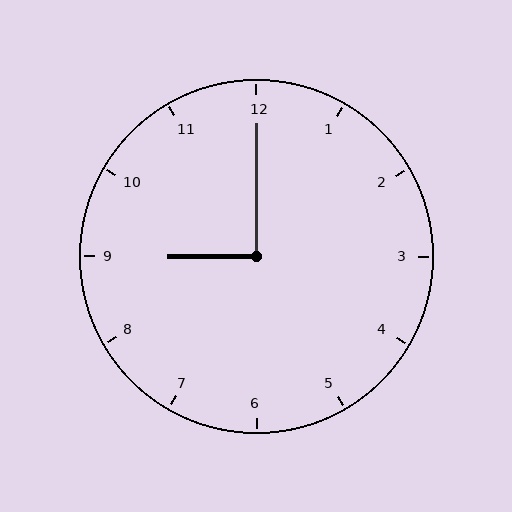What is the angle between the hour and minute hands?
Approximately 90 degrees.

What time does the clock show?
9:00.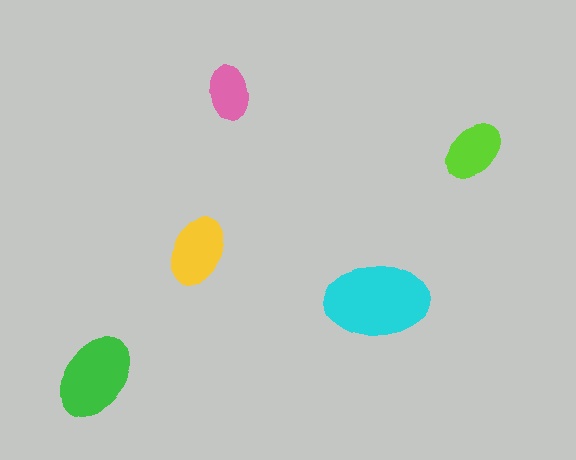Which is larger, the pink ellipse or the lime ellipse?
The lime one.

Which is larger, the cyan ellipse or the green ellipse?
The cyan one.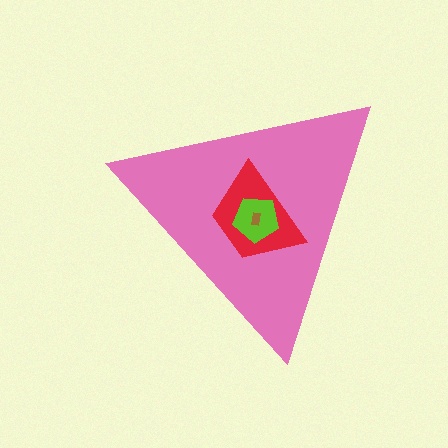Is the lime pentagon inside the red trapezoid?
Yes.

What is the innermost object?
The brown rectangle.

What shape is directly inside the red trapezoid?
The lime pentagon.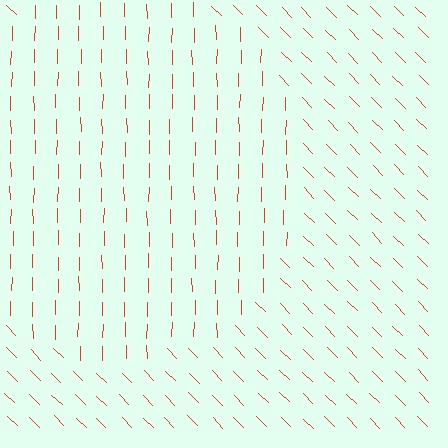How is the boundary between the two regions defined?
The boundary is defined purely by a change in line orientation (approximately 45 degrees difference). All lines are the same color and thickness.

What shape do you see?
I see a circle.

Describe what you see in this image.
The image is filled with small red line segments. A circle region in the image has lines oriented differently from the surrounding lines, creating a visible texture boundary.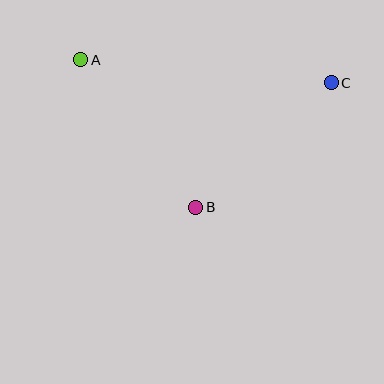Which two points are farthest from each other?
Points A and C are farthest from each other.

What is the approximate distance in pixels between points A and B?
The distance between A and B is approximately 187 pixels.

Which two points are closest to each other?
Points B and C are closest to each other.